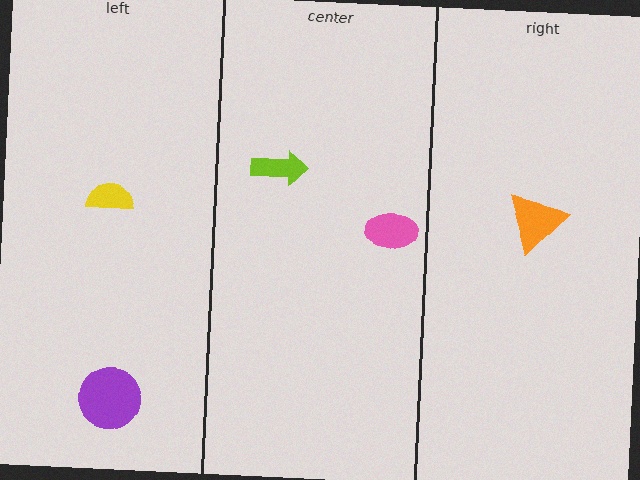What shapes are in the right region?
The orange triangle.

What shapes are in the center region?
The lime arrow, the pink ellipse.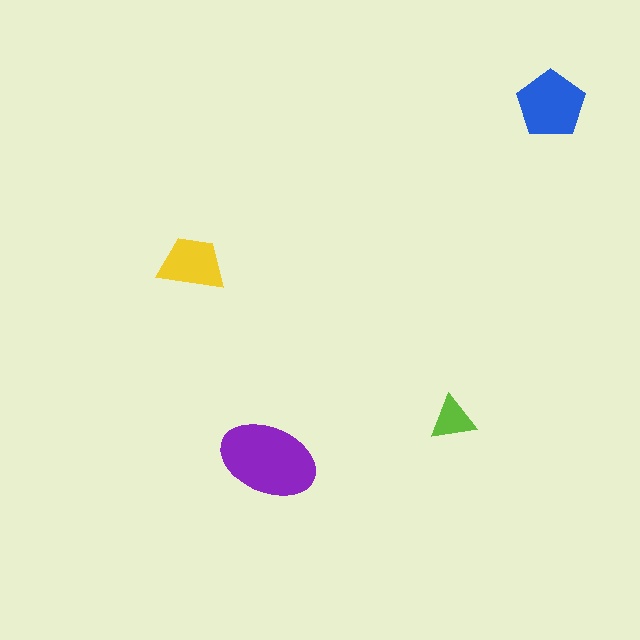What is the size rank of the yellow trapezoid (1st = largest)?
3rd.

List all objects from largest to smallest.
The purple ellipse, the blue pentagon, the yellow trapezoid, the lime triangle.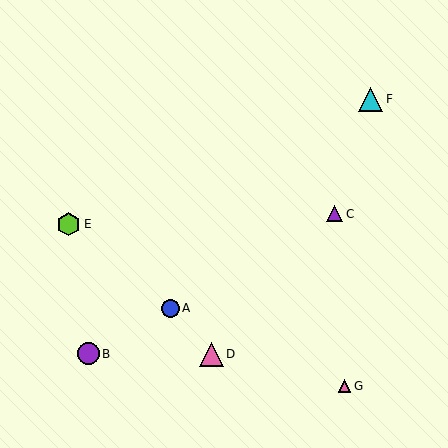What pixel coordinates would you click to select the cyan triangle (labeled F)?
Click at (371, 99) to select the cyan triangle F.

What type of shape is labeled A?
Shape A is a blue circle.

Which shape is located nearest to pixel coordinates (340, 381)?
The pink triangle (labeled G) at (344, 386) is nearest to that location.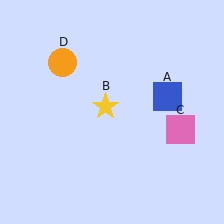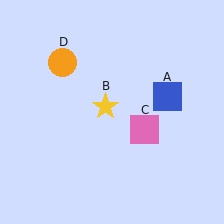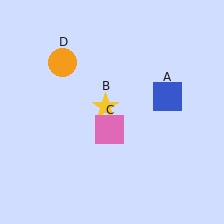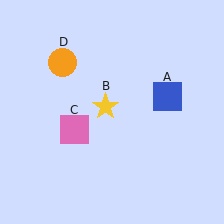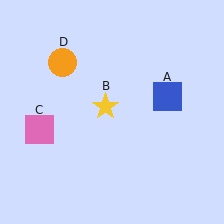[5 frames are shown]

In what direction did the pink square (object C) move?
The pink square (object C) moved left.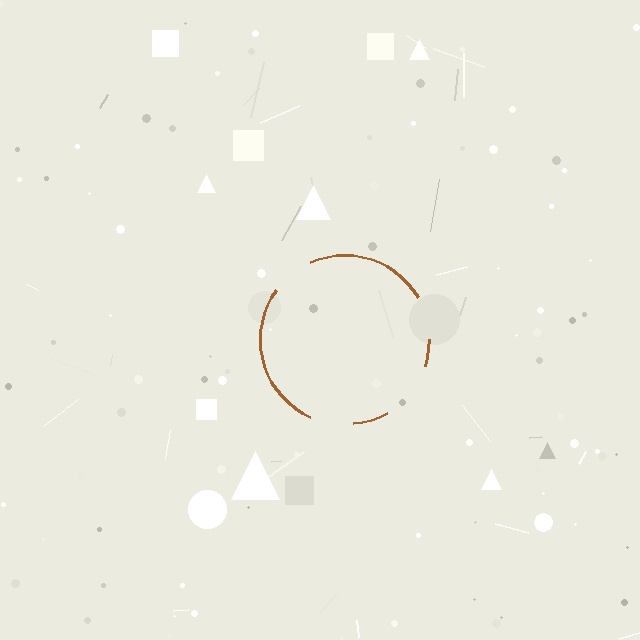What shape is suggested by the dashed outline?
The dashed outline suggests a circle.